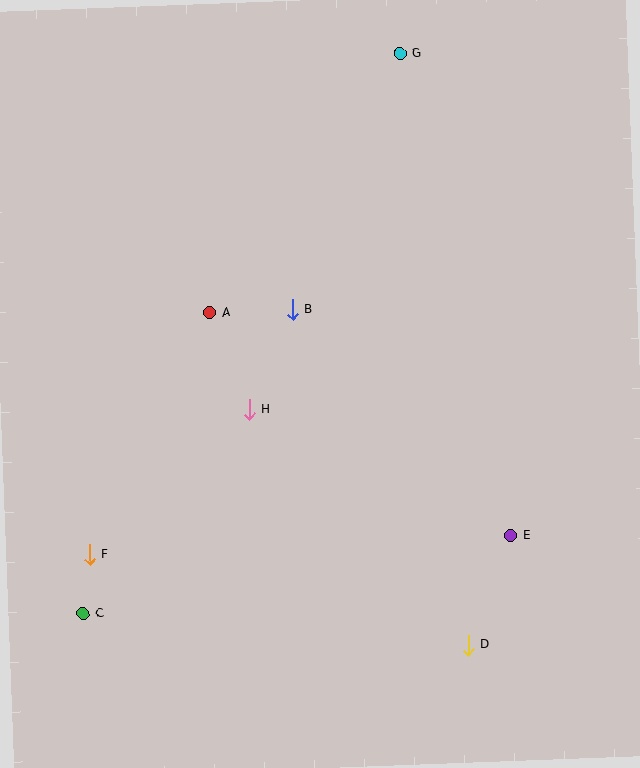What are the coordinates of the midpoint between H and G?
The midpoint between H and G is at (325, 232).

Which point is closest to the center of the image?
Point H at (249, 410) is closest to the center.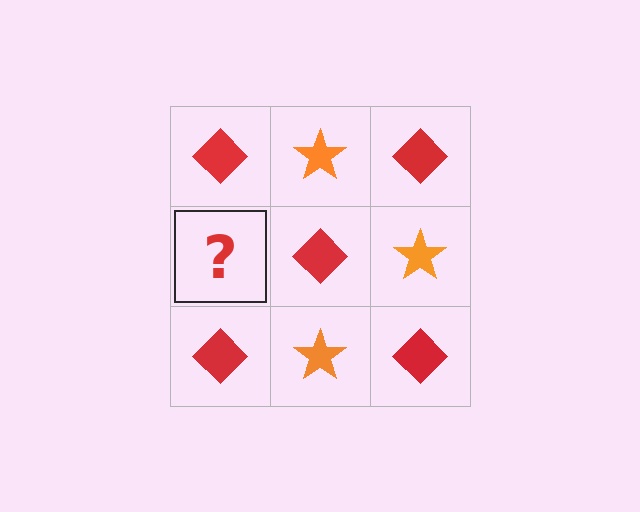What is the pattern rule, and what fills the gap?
The rule is that it alternates red diamond and orange star in a checkerboard pattern. The gap should be filled with an orange star.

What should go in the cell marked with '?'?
The missing cell should contain an orange star.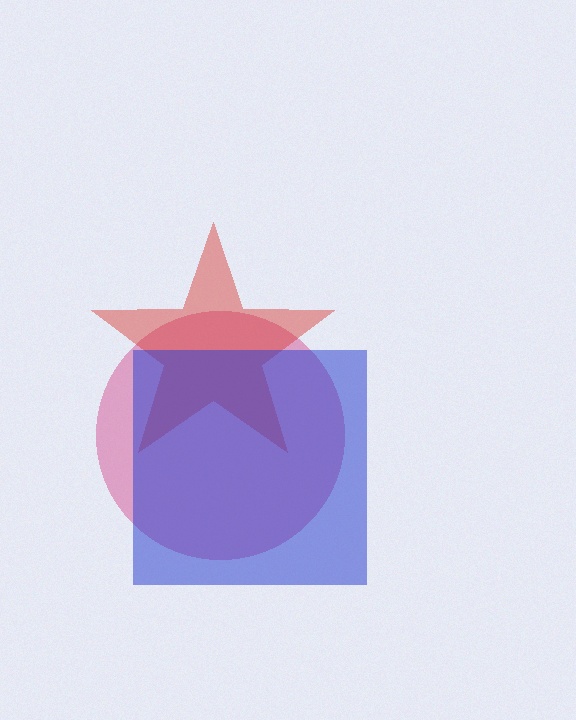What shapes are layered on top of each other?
The layered shapes are: a magenta circle, a red star, a blue square.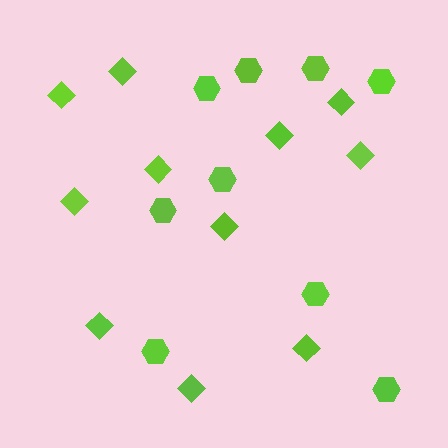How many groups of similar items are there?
There are 2 groups: one group of diamonds (11) and one group of hexagons (9).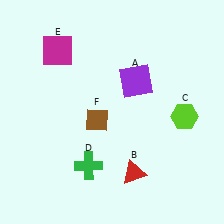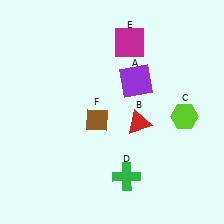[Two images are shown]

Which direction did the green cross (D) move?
The green cross (D) moved right.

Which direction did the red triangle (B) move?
The red triangle (B) moved up.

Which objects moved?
The objects that moved are: the red triangle (B), the green cross (D), the magenta square (E).